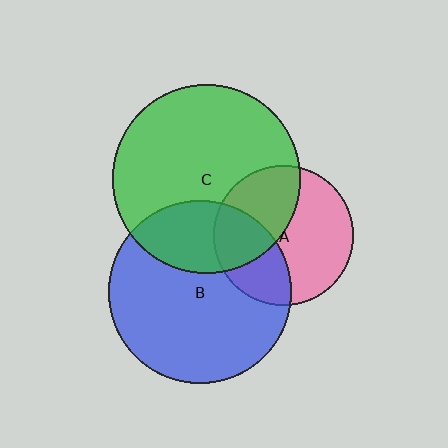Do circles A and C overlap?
Yes.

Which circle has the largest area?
Circle C (green).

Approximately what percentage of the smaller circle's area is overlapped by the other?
Approximately 40%.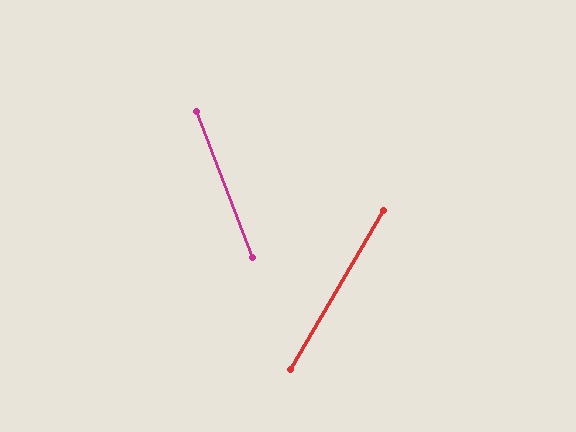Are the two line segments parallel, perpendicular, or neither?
Neither parallel nor perpendicular — they differ by about 51°.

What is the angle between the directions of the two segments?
Approximately 51 degrees.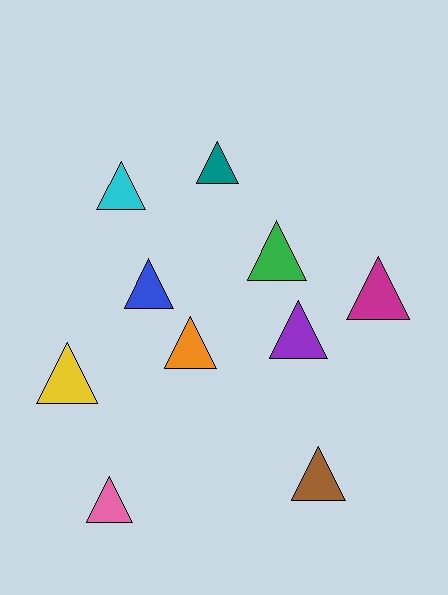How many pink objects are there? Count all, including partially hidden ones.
There is 1 pink object.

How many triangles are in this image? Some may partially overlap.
There are 10 triangles.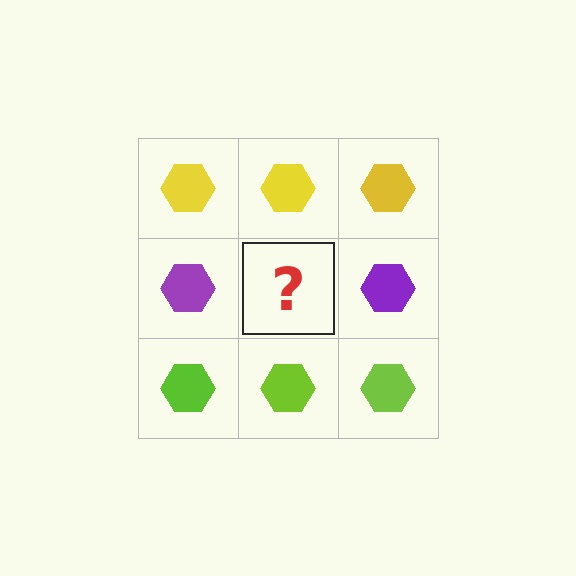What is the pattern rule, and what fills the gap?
The rule is that each row has a consistent color. The gap should be filled with a purple hexagon.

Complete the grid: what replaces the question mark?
The question mark should be replaced with a purple hexagon.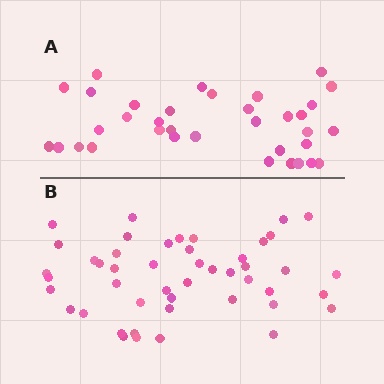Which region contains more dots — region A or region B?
Region B (the bottom region) has more dots.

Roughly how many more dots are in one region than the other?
Region B has roughly 12 or so more dots than region A.